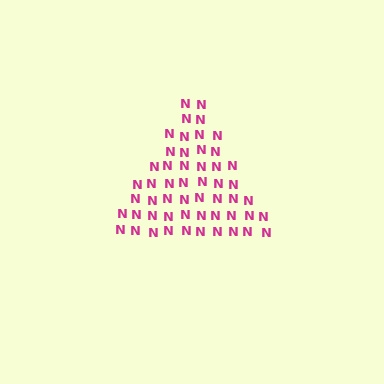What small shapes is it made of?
It is made of small letter N's.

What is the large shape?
The large shape is a triangle.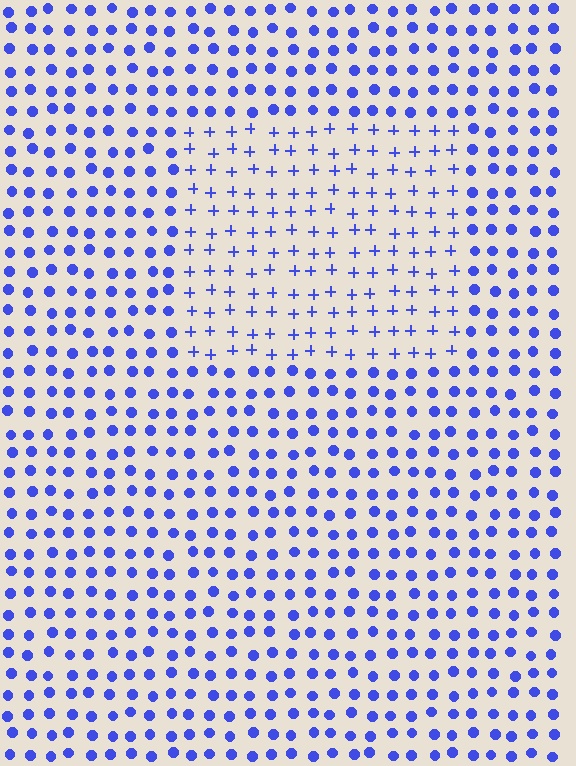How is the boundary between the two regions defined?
The boundary is defined by a change in element shape: plus signs inside vs. circles outside. All elements share the same color and spacing.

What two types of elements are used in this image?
The image uses plus signs inside the rectangle region and circles outside it.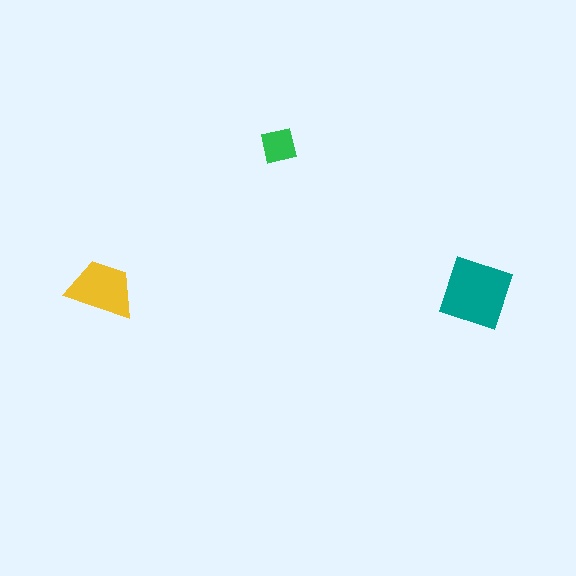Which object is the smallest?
The green square.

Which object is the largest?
The teal square.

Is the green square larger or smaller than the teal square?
Smaller.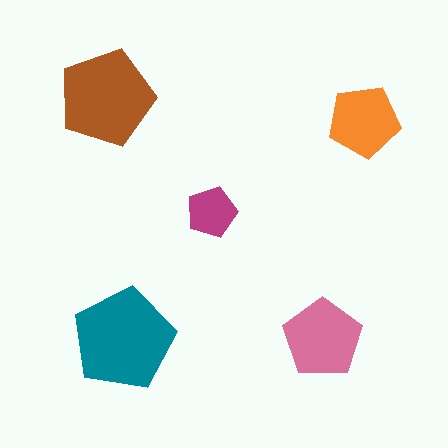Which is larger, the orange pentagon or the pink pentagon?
The pink one.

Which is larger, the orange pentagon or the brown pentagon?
The brown one.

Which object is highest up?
The brown pentagon is topmost.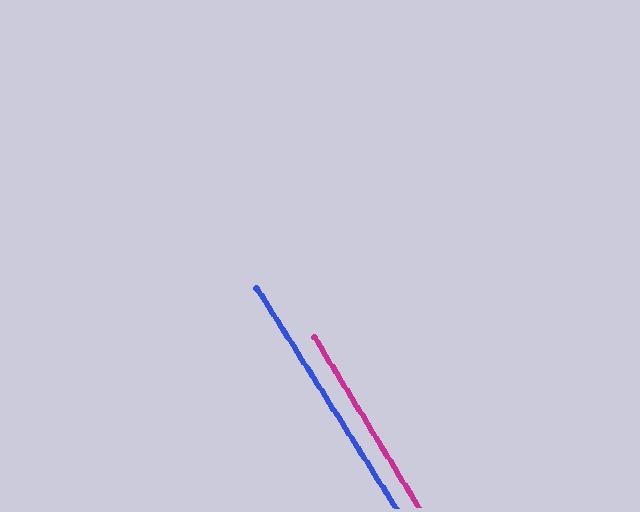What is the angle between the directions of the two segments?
Approximately 1 degree.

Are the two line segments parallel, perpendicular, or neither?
Parallel — their directions differ by only 0.8°.